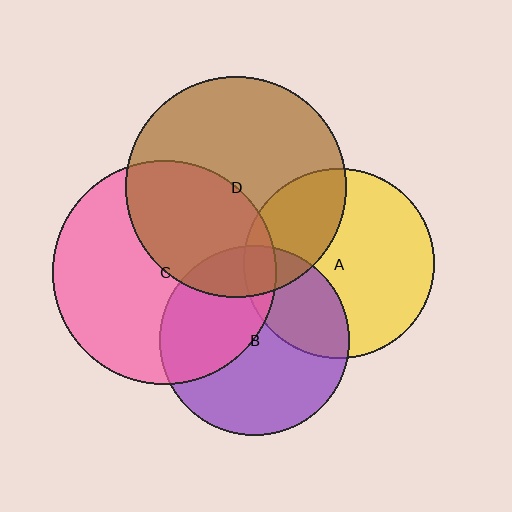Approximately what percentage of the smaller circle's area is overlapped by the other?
Approximately 40%.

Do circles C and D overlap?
Yes.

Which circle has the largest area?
Circle C (pink).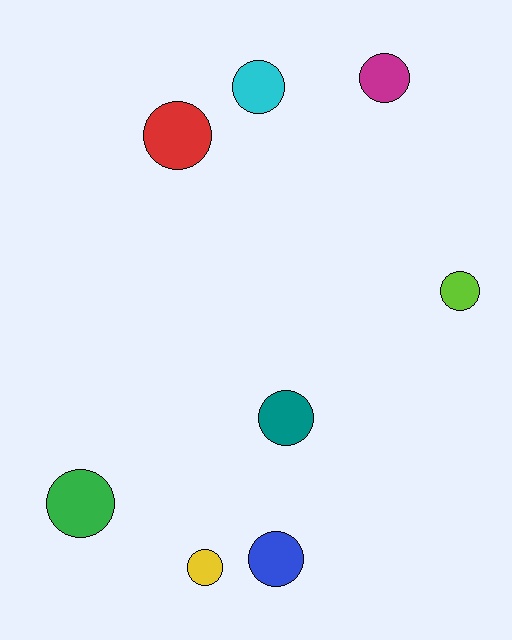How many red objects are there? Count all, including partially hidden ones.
There is 1 red object.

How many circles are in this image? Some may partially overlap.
There are 8 circles.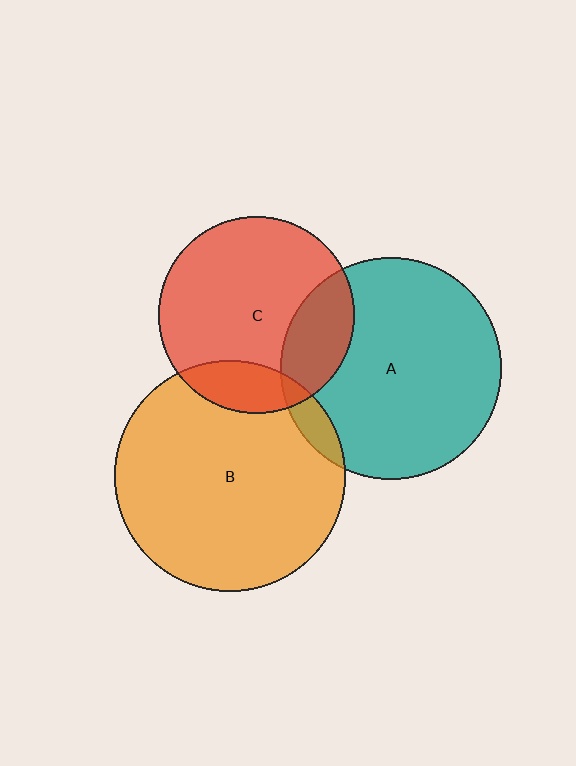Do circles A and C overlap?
Yes.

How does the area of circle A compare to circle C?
Approximately 1.3 times.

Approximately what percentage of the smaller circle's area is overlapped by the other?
Approximately 20%.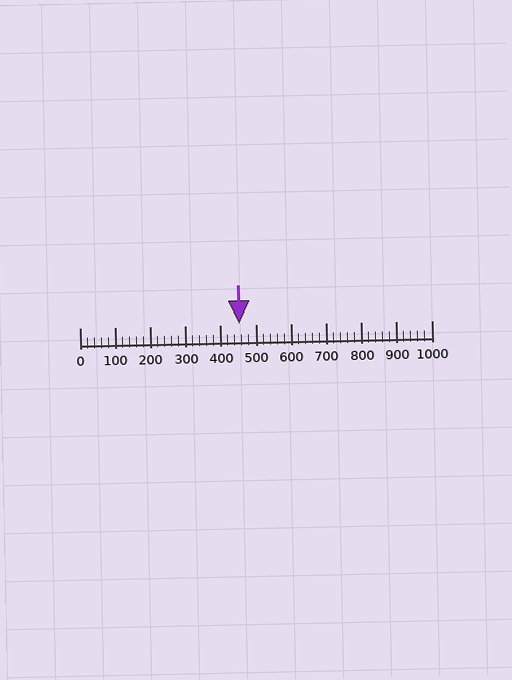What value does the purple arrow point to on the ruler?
The purple arrow points to approximately 454.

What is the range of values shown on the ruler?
The ruler shows values from 0 to 1000.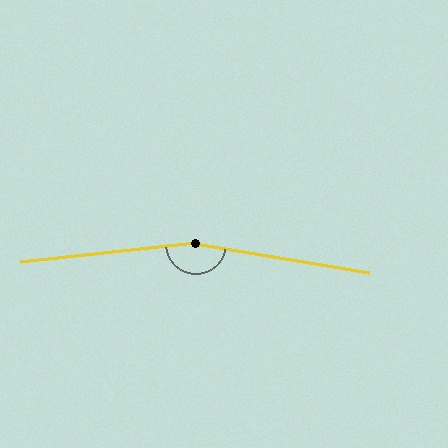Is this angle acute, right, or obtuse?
It is obtuse.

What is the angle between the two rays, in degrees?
Approximately 165 degrees.